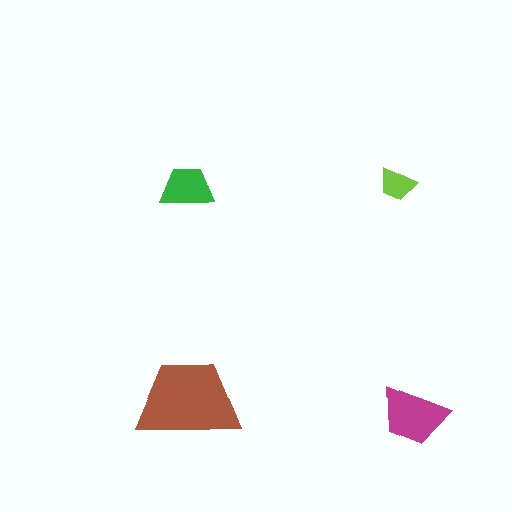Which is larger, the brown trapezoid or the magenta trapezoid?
The brown one.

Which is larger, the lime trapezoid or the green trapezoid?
The green one.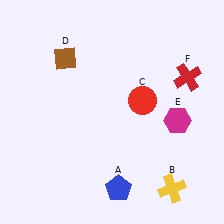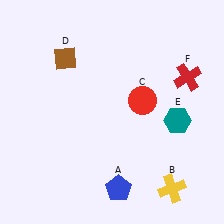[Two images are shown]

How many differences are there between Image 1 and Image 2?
There is 1 difference between the two images.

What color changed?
The hexagon (E) changed from magenta in Image 1 to teal in Image 2.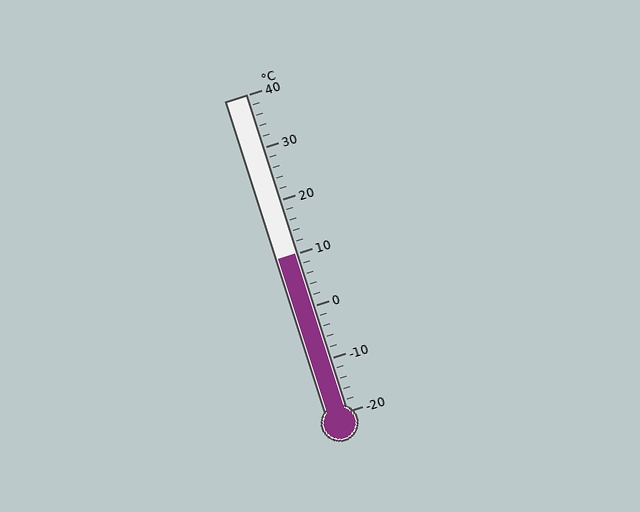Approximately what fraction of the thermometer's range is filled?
The thermometer is filled to approximately 50% of its range.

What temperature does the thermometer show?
The thermometer shows approximately 10°C.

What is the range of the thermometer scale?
The thermometer scale ranges from -20°C to 40°C.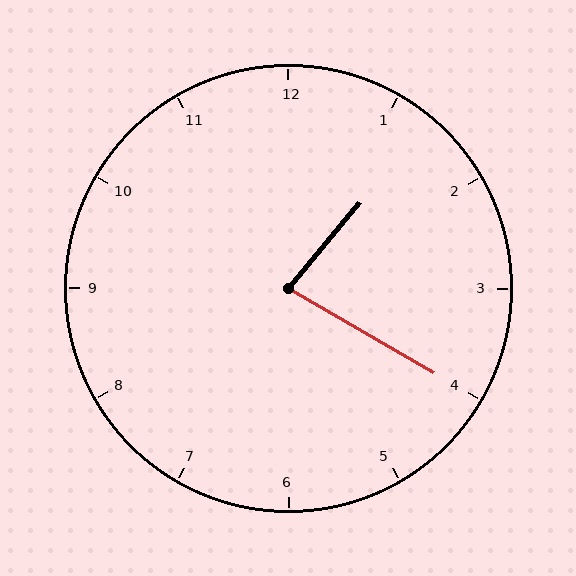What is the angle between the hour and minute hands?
Approximately 80 degrees.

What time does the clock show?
1:20.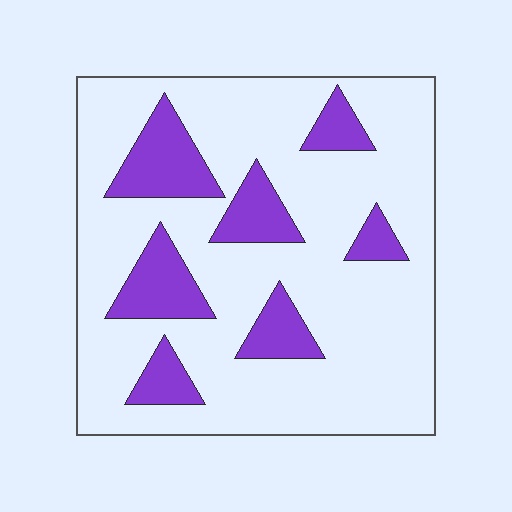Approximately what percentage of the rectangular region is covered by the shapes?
Approximately 20%.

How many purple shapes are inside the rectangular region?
7.